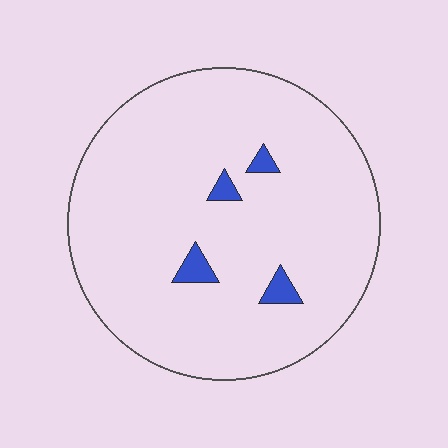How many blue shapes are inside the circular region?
4.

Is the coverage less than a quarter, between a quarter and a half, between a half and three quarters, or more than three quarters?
Less than a quarter.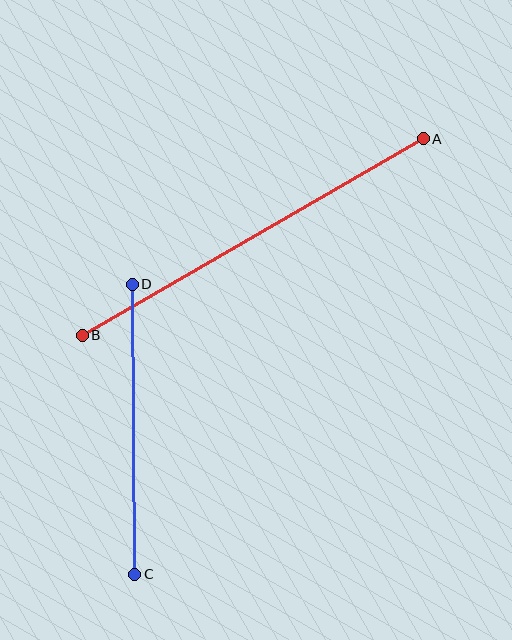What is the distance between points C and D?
The distance is approximately 290 pixels.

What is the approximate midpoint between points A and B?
The midpoint is at approximately (253, 237) pixels.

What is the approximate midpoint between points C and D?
The midpoint is at approximately (134, 429) pixels.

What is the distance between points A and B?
The distance is approximately 394 pixels.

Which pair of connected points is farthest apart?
Points A and B are farthest apart.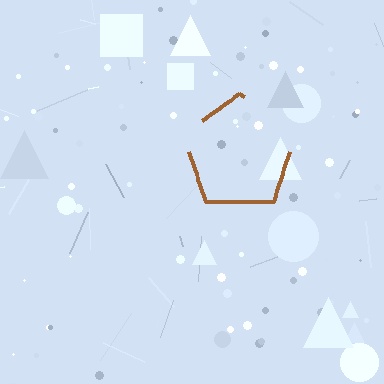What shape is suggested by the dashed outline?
The dashed outline suggests a pentagon.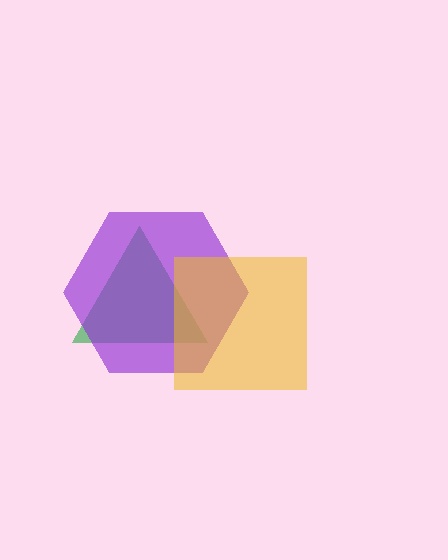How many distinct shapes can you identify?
There are 3 distinct shapes: a green triangle, a purple hexagon, a yellow square.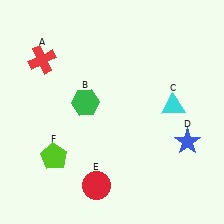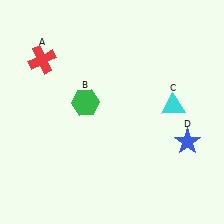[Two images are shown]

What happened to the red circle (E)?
The red circle (E) was removed in Image 2. It was in the bottom-left area of Image 1.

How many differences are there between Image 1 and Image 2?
There are 2 differences between the two images.